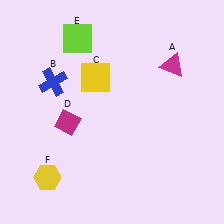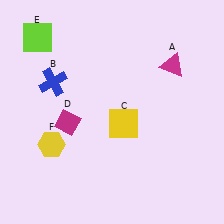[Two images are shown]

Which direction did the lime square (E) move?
The lime square (E) moved left.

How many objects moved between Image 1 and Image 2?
3 objects moved between the two images.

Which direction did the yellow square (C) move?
The yellow square (C) moved down.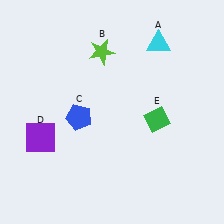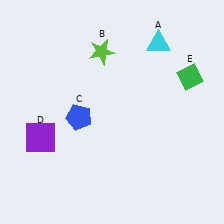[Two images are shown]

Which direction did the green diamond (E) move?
The green diamond (E) moved up.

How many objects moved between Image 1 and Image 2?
1 object moved between the two images.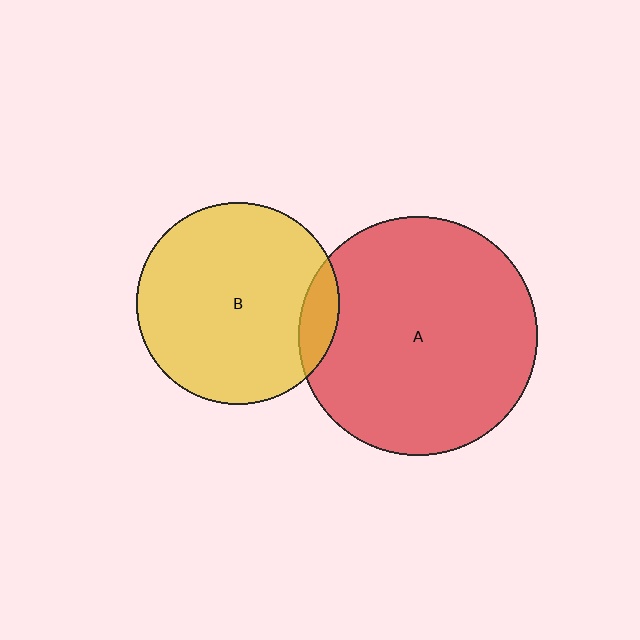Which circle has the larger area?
Circle A (red).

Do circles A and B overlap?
Yes.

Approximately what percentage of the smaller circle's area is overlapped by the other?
Approximately 10%.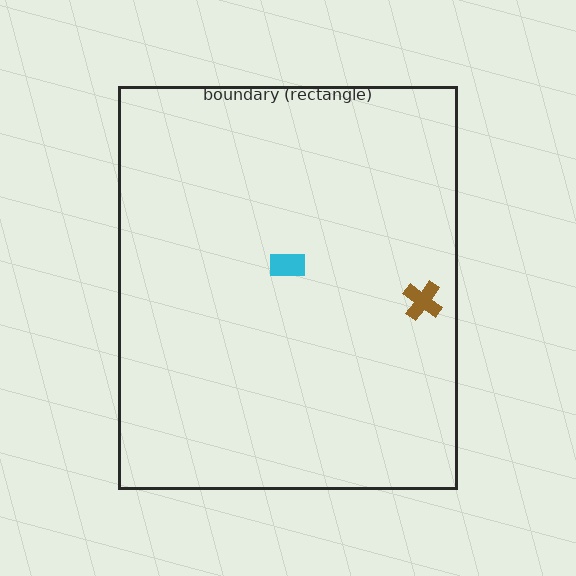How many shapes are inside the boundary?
2 inside, 0 outside.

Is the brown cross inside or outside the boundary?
Inside.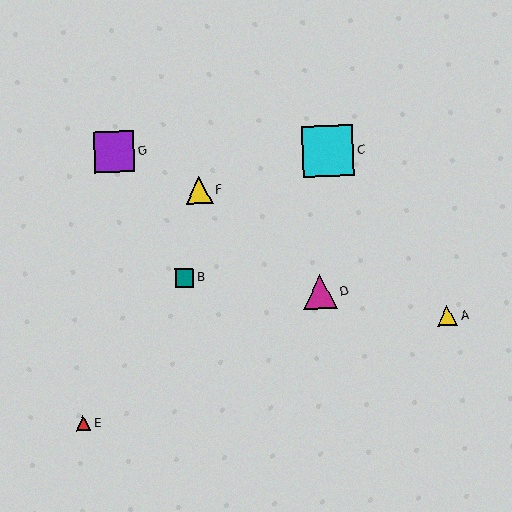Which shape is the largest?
The cyan square (labeled C) is the largest.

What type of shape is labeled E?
Shape E is a red triangle.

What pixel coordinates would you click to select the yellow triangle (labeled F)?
Click at (199, 190) to select the yellow triangle F.